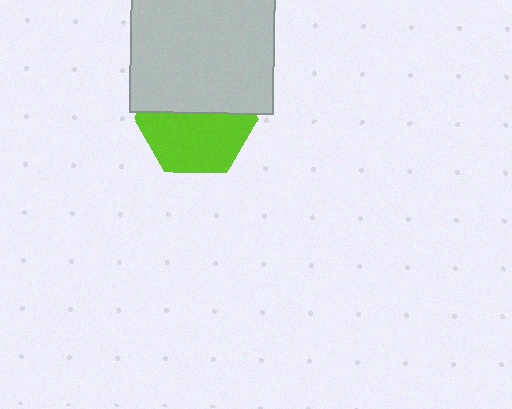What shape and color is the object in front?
The object in front is a light gray square.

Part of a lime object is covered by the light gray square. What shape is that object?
It is a hexagon.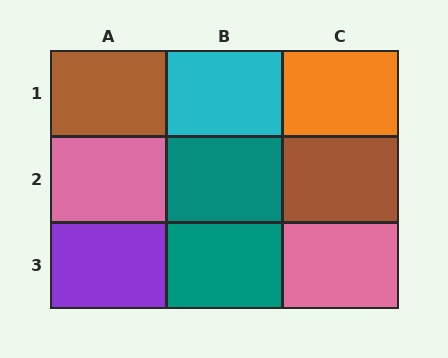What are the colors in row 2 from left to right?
Pink, teal, brown.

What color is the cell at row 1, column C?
Orange.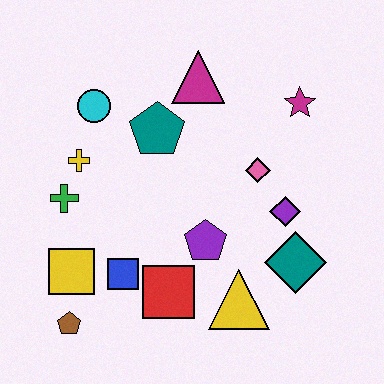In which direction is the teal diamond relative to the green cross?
The teal diamond is to the right of the green cross.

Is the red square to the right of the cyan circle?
Yes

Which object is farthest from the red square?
The magenta star is farthest from the red square.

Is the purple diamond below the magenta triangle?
Yes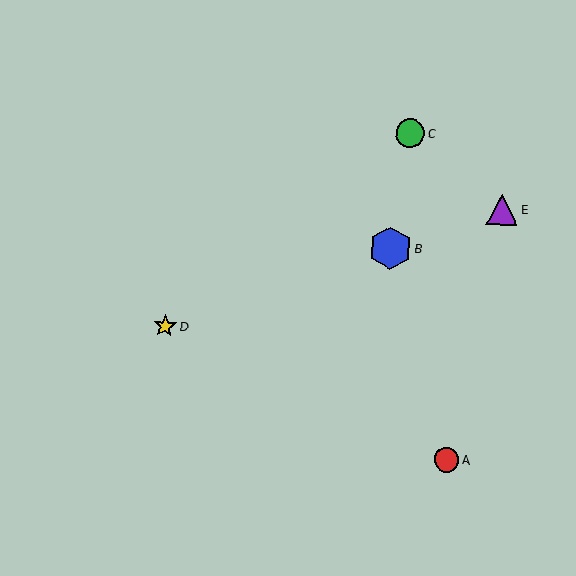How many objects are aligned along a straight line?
3 objects (B, D, E) are aligned along a straight line.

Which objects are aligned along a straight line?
Objects B, D, E are aligned along a straight line.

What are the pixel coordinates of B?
Object B is at (390, 248).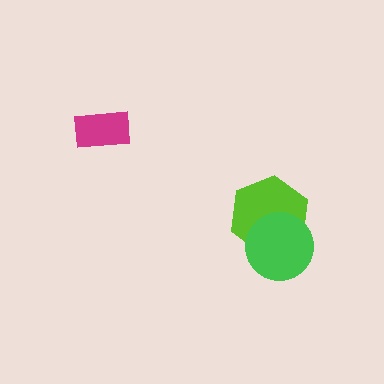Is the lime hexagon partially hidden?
Yes, it is partially covered by another shape.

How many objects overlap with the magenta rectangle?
0 objects overlap with the magenta rectangle.